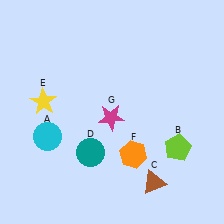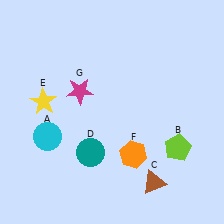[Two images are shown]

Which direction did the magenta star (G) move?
The magenta star (G) moved left.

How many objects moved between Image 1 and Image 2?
1 object moved between the two images.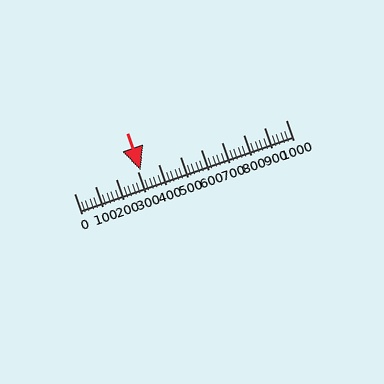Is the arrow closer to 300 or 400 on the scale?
The arrow is closer to 300.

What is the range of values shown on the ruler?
The ruler shows values from 0 to 1000.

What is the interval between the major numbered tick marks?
The major tick marks are spaced 100 units apart.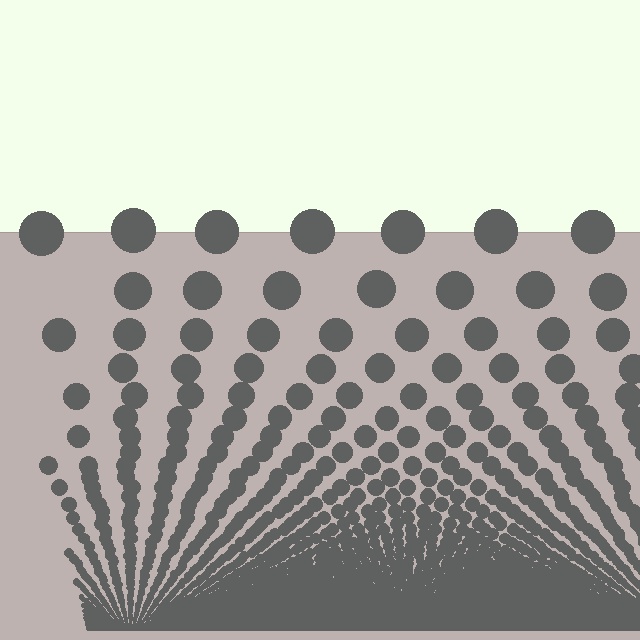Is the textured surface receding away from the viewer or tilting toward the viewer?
The surface appears to tilt toward the viewer. Texture elements get larger and sparser toward the top.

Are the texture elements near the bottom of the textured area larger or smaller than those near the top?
Smaller. The gradient is inverted — elements near the bottom are smaller and denser.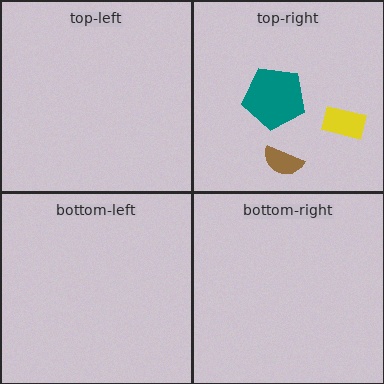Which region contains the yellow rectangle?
The top-right region.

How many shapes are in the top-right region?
3.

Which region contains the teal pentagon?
The top-right region.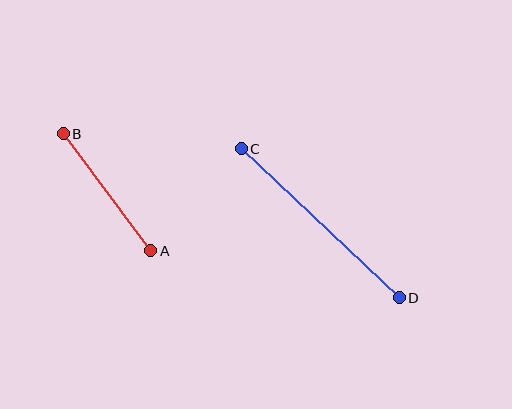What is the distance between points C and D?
The distance is approximately 217 pixels.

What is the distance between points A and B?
The distance is approximately 146 pixels.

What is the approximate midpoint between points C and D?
The midpoint is at approximately (320, 223) pixels.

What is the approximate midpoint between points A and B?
The midpoint is at approximately (107, 192) pixels.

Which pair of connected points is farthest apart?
Points C and D are farthest apart.